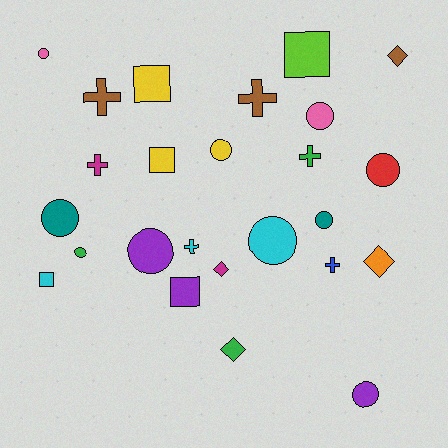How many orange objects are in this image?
There is 1 orange object.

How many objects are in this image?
There are 25 objects.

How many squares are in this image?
There are 5 squares.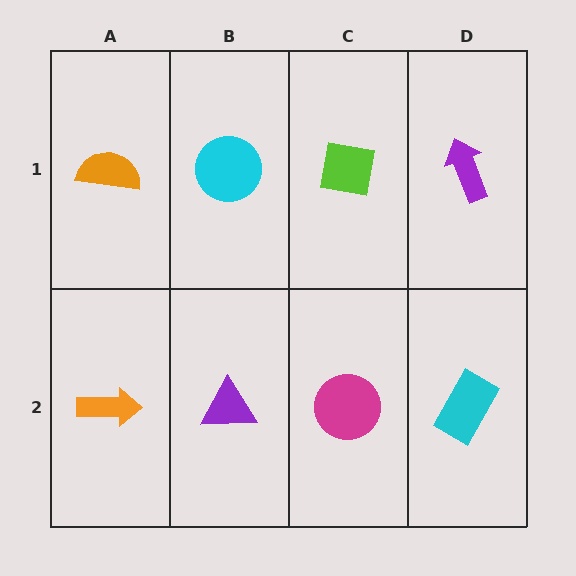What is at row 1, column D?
A purple arrow.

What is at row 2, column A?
An orange arrow.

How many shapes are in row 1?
4 shapes.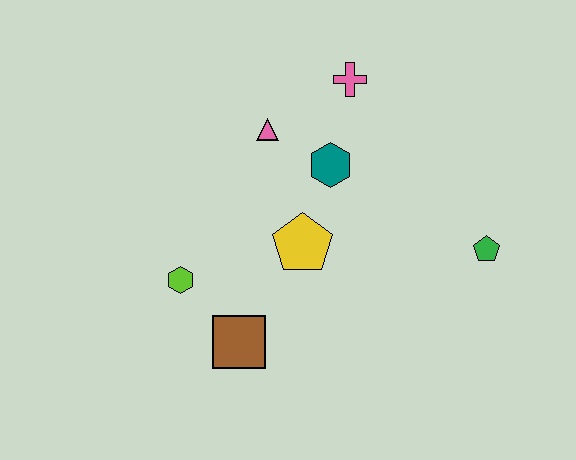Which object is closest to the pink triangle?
The teal hexagon is closest to the pink triangle.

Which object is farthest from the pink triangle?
The green pentagon is farthest from the pink triangle.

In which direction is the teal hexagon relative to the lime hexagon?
The teal hexagon is to the right of the lime hexagon.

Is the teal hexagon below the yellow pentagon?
No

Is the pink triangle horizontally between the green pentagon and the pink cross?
No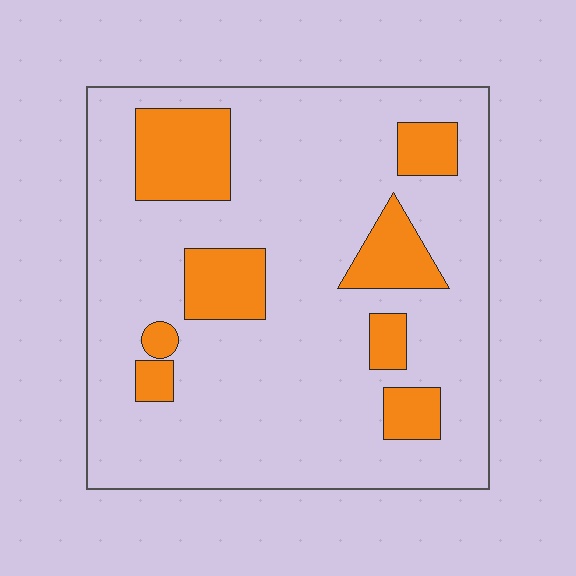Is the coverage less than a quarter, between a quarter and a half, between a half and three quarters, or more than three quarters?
Less than a quarter.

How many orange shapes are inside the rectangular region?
8.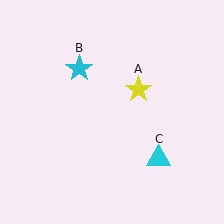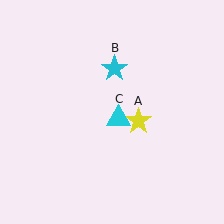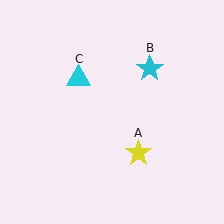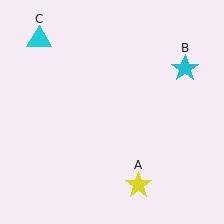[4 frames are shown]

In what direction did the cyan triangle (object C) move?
The cyan triangle (object C) moved up and to the left.